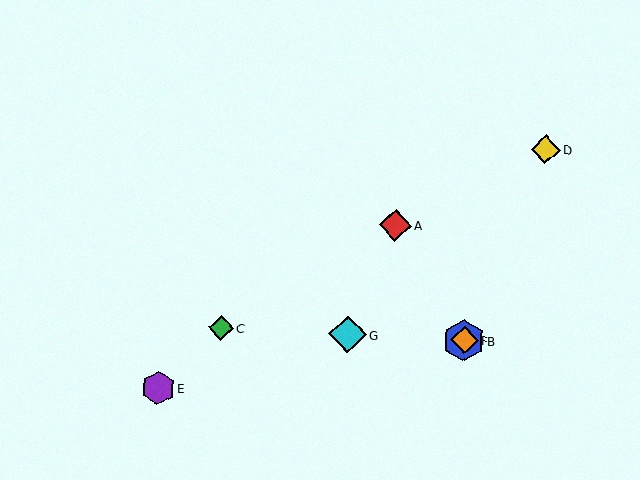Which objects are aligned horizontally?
Objects B, C, F, G are aligned horizontally.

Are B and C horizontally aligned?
Yes, both are at y≈340.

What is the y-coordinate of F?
Object F is at y≈340.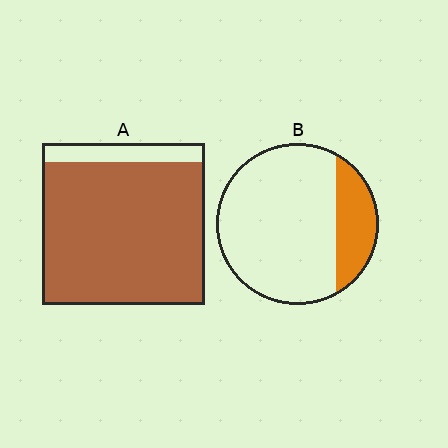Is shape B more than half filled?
No.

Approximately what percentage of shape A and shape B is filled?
A is approximately 90% and B is approximately 20%.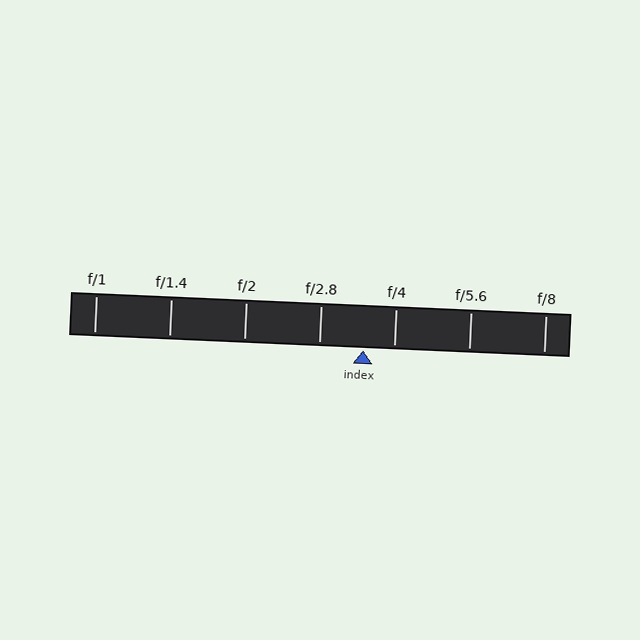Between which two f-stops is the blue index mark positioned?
The index mark is between f/2.8 and f/4.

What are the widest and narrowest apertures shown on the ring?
The widest aperture shown is f/1 and the narrowest is f/8.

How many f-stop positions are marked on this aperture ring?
There are 7 f-stop positions marked.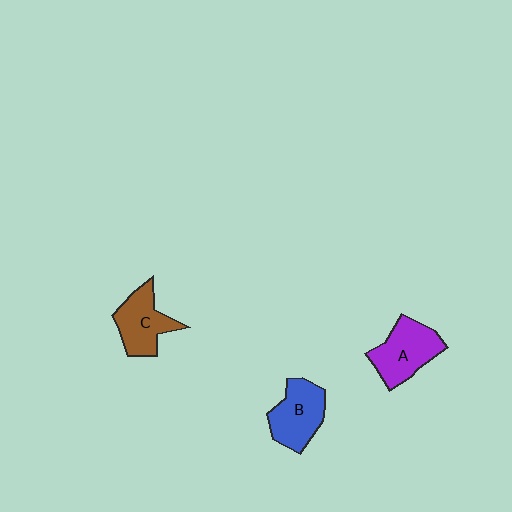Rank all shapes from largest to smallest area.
From largest to smallest: A (purple), B (blue), C (brown).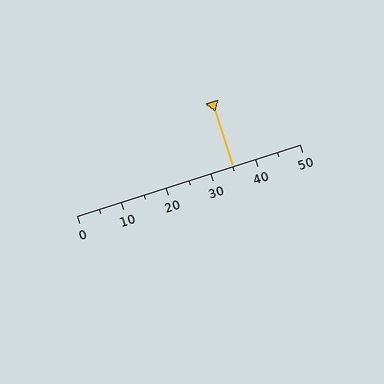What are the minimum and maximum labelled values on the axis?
The axis runs from 0 to 50.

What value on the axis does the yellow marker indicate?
The marker indicates approximately 35.